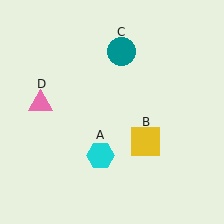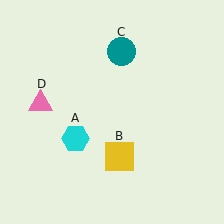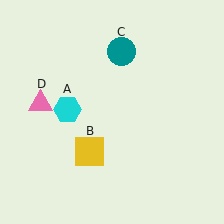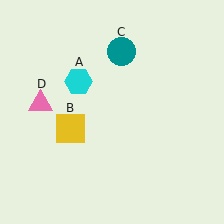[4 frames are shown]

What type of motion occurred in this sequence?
The cyan hexagon (object A), yellow square (object B) rotated clockwise around the center of the scene.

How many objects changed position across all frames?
2 objects changed position: cyan hexagon (object A), yellow square (object B).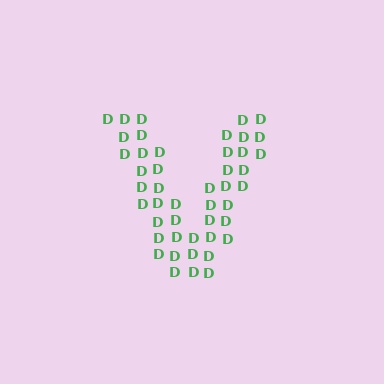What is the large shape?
The large shape is the letter V.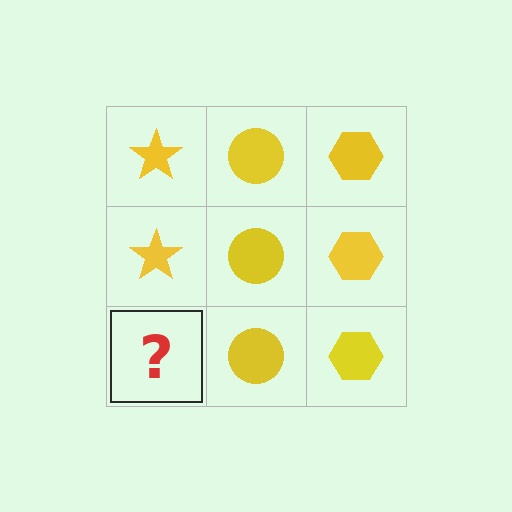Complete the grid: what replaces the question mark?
The question mark should be replaced with a yellow star.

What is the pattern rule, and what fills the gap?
The rule is that each column has a consistent shape. The gap should be filled with a yellow star.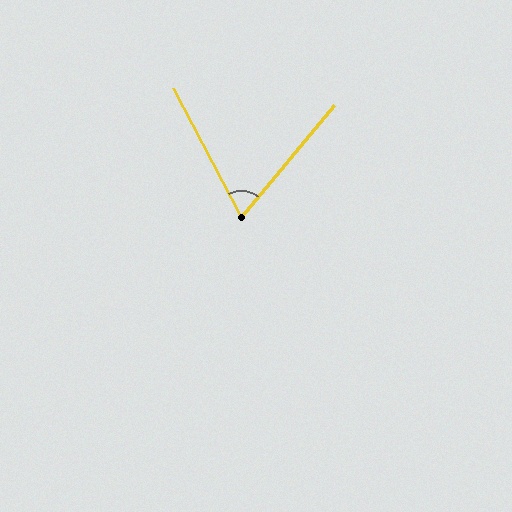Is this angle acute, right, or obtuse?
It is acute.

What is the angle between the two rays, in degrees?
Approximately 68 degrees.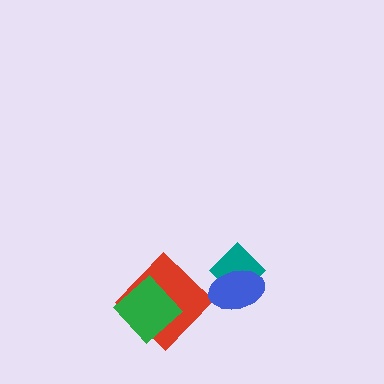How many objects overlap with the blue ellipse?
1 object overlaps with the blue ellipse.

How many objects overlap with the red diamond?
1 object overlaps with the red diamond.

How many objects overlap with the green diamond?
1 object overlaps with the green diamond.